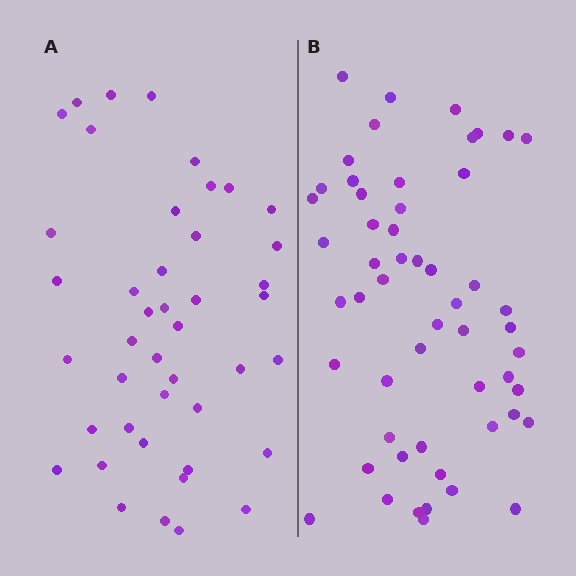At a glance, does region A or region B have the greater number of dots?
Region B (the right region) has more dots.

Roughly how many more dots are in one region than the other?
Region B has roughly 12 or so more dots than region A.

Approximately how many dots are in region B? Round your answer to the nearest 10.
About 50 dots. (The exact count is 54, which rounds to 50.)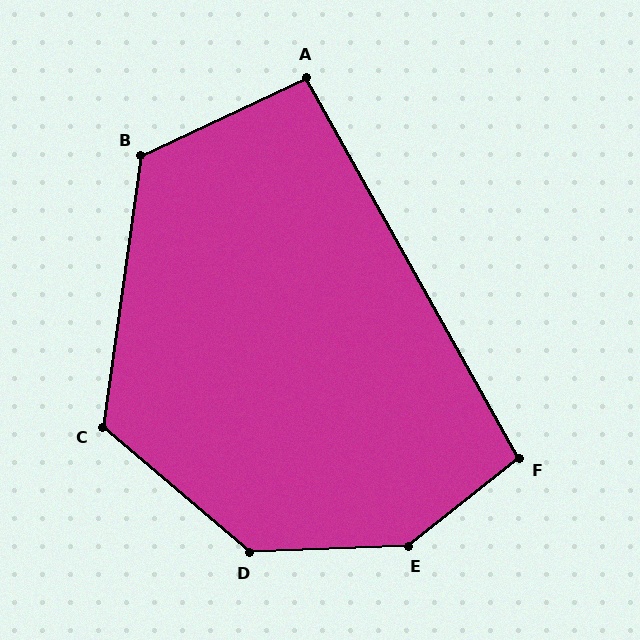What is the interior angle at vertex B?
Approximately 123 degrees (obtuse).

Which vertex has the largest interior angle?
E, at approximately 144 degrees.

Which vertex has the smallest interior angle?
A, at approximately 94 degrees.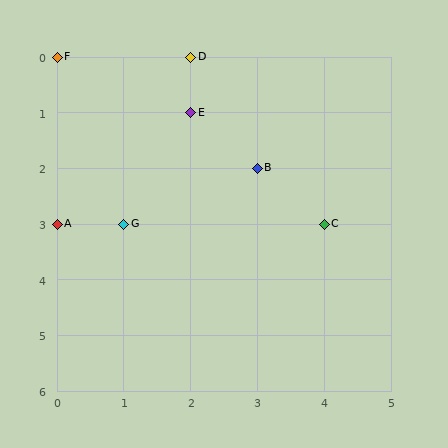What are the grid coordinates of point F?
Point F is at grid coordinates (0, 0).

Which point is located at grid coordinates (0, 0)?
Point F is at (0, 0).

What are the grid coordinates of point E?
Point E is at grid coordinates (2, 1).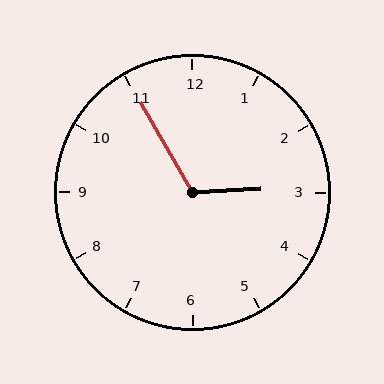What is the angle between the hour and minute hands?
Approximately 118 degrees.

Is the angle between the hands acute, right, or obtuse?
It is obtuse.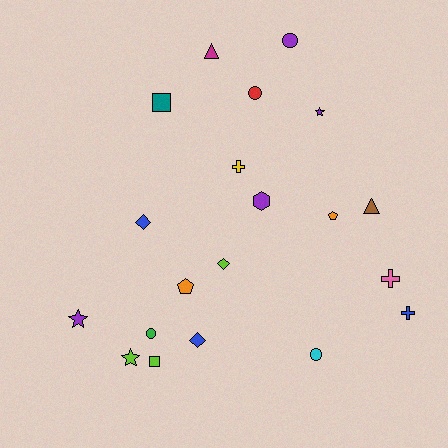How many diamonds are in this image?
There are 3 diamonds.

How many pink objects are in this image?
There is 1 pink object.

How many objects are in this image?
There are 20 objects.